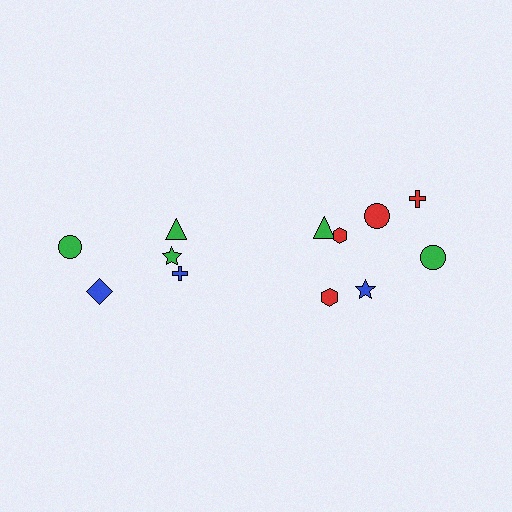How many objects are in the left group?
There are 5 objects.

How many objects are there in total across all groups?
There are 12 objects.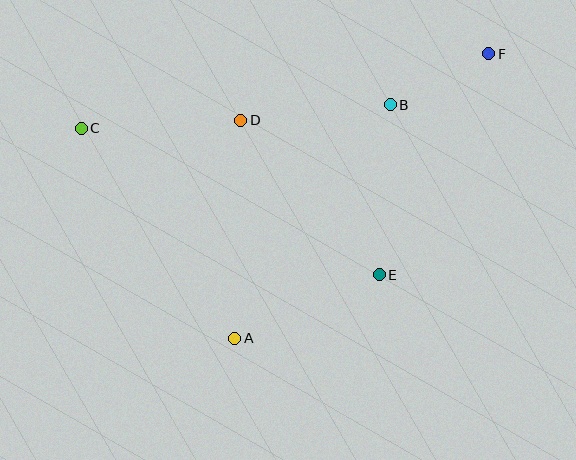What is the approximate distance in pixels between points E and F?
The distance between E and F is approximately 247 pixels.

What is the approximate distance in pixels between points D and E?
The distance between D and E is approximately 208 pixels.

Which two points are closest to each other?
Points B and F are closest to each other.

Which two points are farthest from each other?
Points C and F are farthest from each other.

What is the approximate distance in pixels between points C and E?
The distance between C and E is approximately 332 pixels.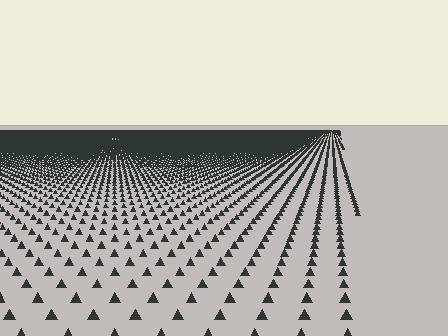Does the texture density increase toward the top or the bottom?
Density increases toward the top.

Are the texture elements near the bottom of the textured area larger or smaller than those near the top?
Larger. Near the bottom, elements are closer to the viewer and appear at a bigger on-screen size.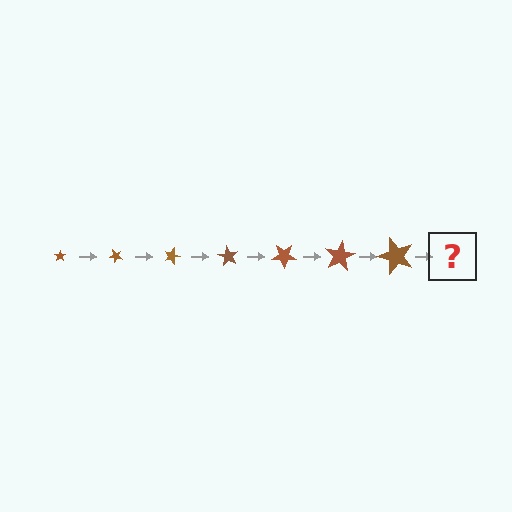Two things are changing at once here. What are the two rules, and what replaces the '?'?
The two rules are that the star grows larger each step and it rotates 45 degrees each step. The '?' should be a star, larger than the previous one and rotated 315 degrees from the start.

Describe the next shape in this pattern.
It should be a star, larger than the previous one and rotated 315 degrees from the start.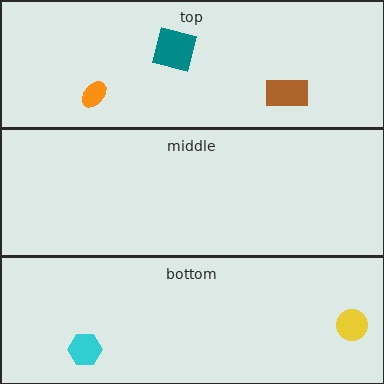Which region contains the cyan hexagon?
The bottom region.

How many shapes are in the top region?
3.